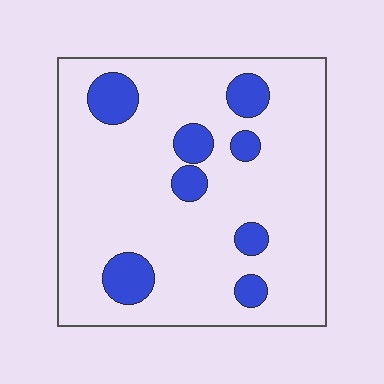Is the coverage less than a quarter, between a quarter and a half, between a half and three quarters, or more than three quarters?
Less than a quarter.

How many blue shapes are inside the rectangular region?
8.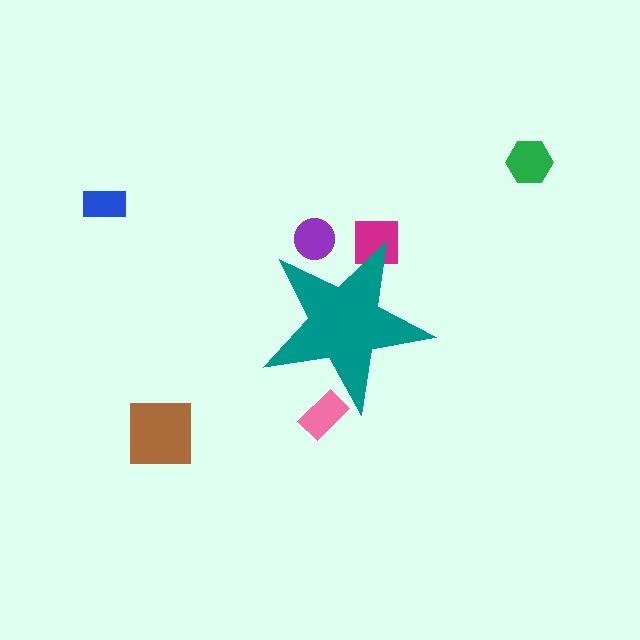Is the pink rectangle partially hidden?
Yes, the pink rectangle is partially hidden behind the teal star.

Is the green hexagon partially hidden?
No, the green hexagon is fully visible.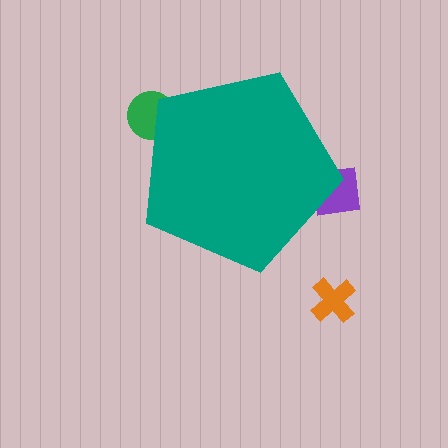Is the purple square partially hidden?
Yes, the purple square is partially hidden behind the teal pentagon.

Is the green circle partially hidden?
Yes, the green circle is partially hidden behind the teal pentagon.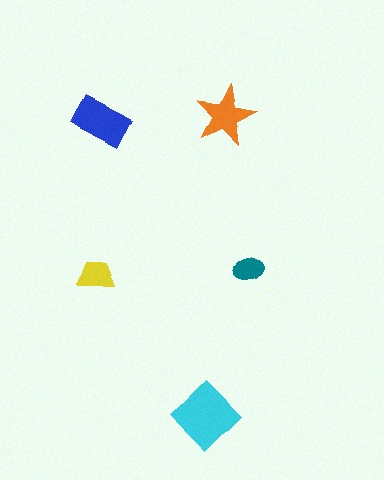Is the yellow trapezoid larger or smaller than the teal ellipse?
Larger.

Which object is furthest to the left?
The blue rectangle is leftmost.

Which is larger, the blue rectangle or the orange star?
The blue rectangle.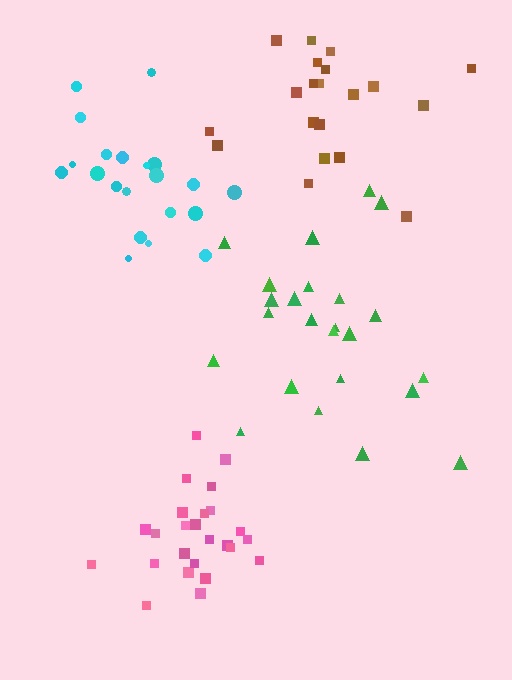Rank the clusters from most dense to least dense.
pink, cyan, brown, green.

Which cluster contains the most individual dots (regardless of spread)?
Pink (25).